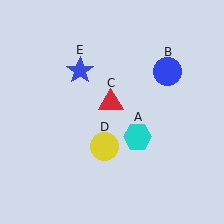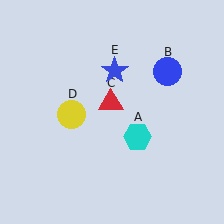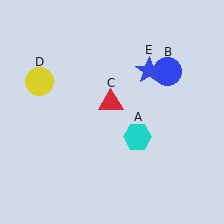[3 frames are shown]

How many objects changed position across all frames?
2 objects changed position: yellow circle (object D), blue star (object E).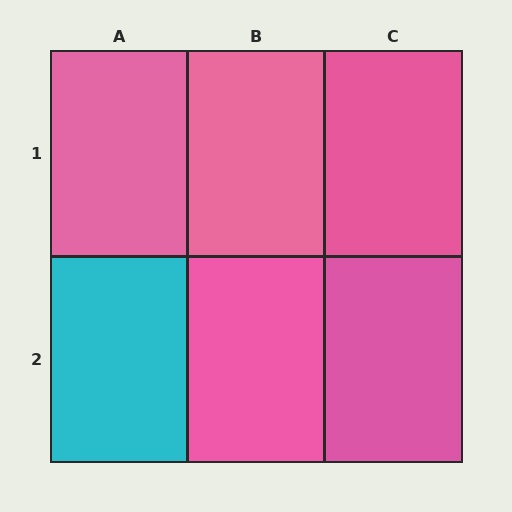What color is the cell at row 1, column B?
Pink.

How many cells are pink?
5 cells are pink.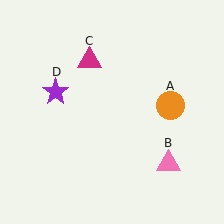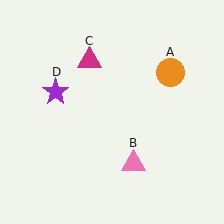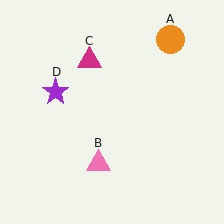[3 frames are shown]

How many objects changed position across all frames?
2 objects changed position: orange circle (object A), pink triangle (object B).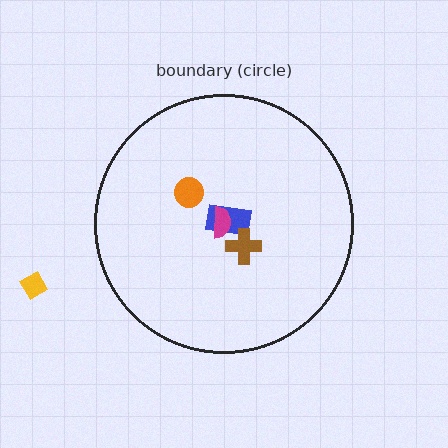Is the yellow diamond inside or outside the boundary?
Outside.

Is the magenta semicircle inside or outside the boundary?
Inside.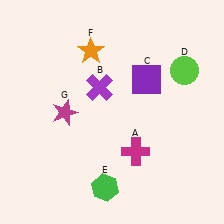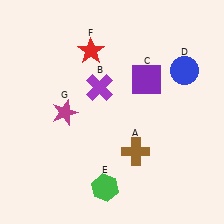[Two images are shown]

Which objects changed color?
A changed from magenta to brown. D changed from lime to blue. F changed from orange to red.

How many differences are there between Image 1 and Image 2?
There are 3 differences between the two images.